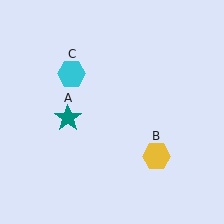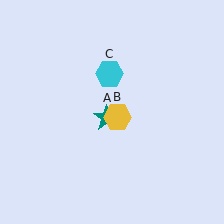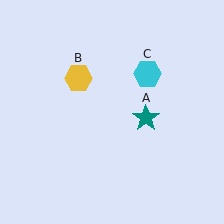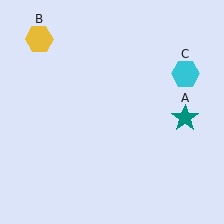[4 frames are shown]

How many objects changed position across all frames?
3 objects changed position: teal star (object A), yellow hexagon (object B), cyan hexagon (object C).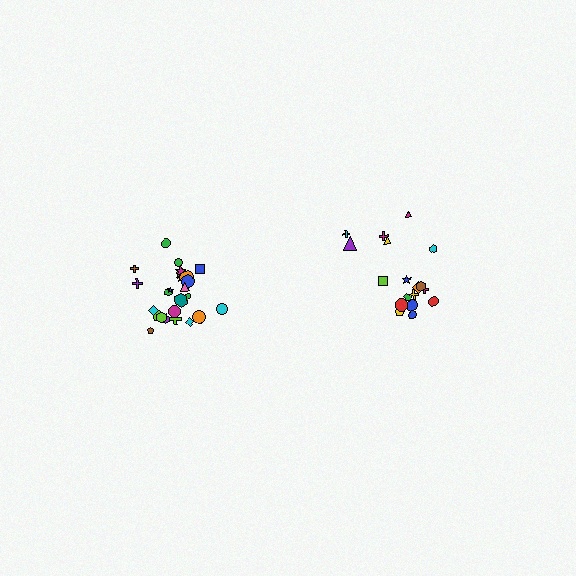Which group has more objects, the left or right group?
The left group.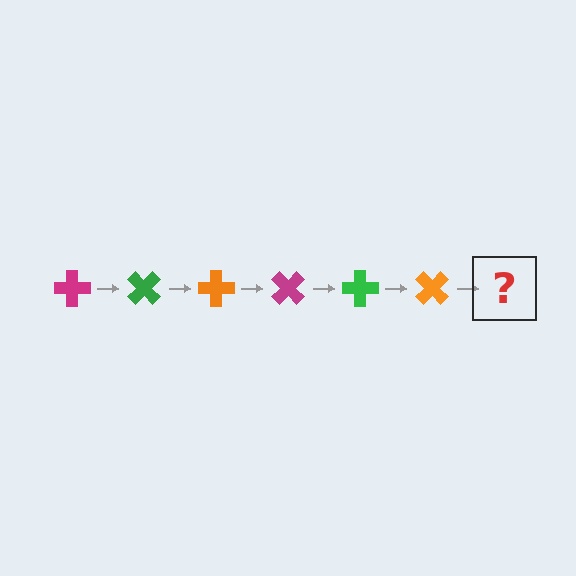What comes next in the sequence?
The next element should be a magenta cross, rotated 270 degrees from the start.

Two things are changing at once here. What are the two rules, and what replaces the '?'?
The two rules are that it rotates 45 degrees each step and the color cycles through magenta, green, and orange. The '?' should be a magenta cross, rotated 270 degrees from the start.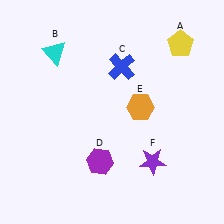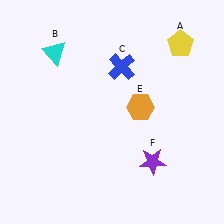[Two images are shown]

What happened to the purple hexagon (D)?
The purple hexagon (D) was removed in Image 2. It was in the bottom-left area of Image 1.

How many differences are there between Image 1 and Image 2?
There is 1 difference between the two images.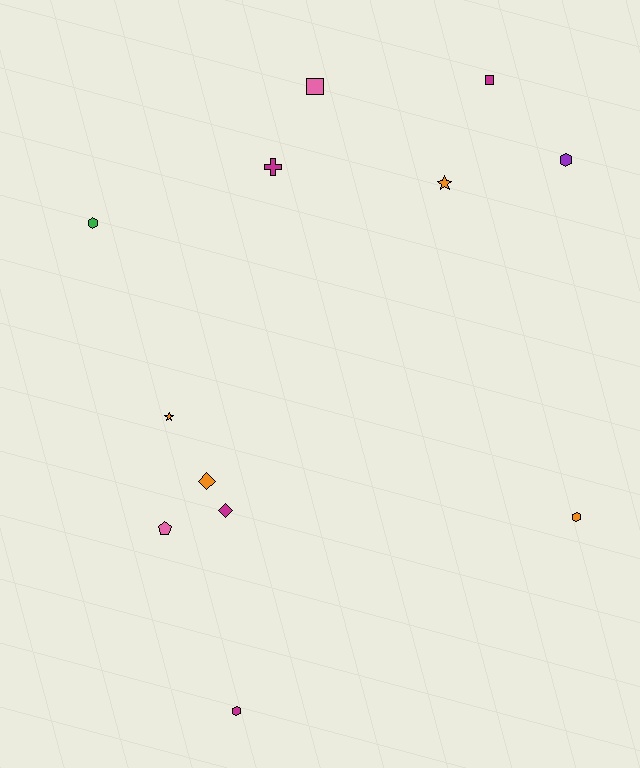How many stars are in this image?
There are 2 stars.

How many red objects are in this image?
There are no red objects.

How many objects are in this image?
There are 12 objects.